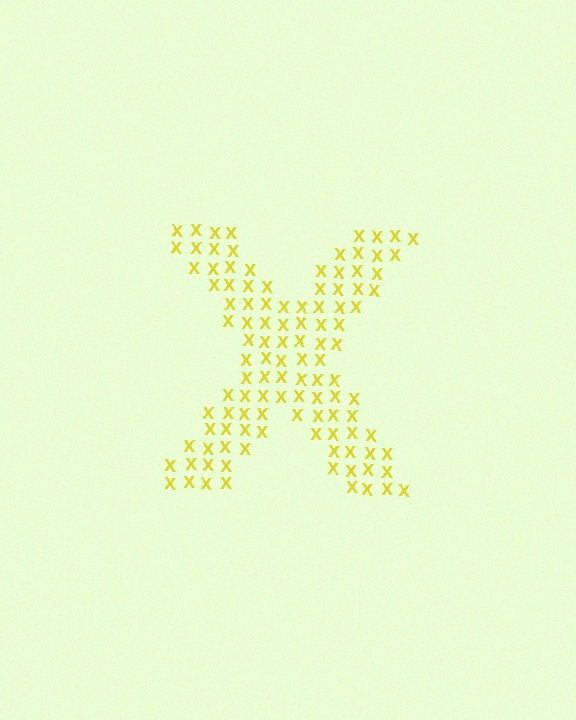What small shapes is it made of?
It is made of small letter X's.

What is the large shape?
The large shape is the letter X.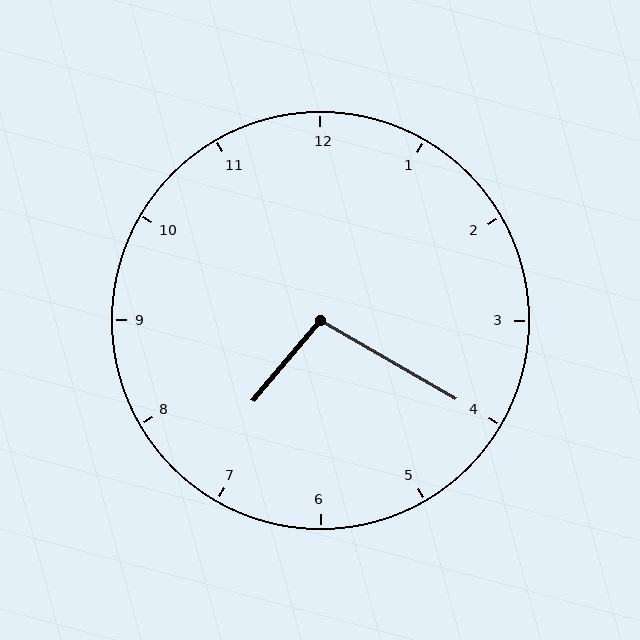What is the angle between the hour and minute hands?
Approximately 100 degrees.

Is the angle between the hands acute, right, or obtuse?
It is obtuse.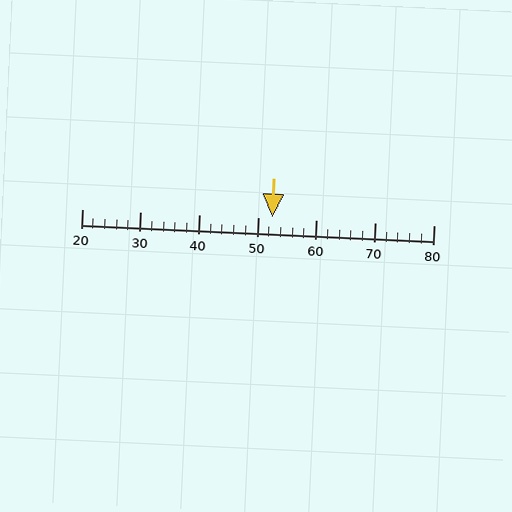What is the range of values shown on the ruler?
The ruler shows values from 20 to 80.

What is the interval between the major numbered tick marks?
The major tick marks are spaced 10 units apart.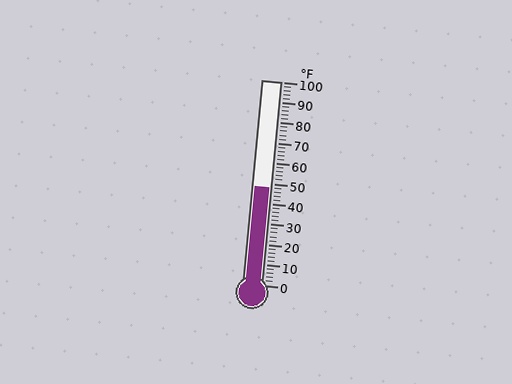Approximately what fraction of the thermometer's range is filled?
The thermometer is filled to approximately 50% of its range.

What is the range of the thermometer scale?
The thermometer scale ranges from 0°F to 100°F.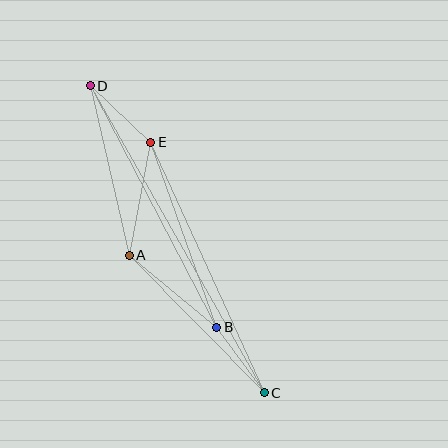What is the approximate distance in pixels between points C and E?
The distance between C and E is approximately 275 pixels.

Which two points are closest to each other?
Points B and C are closest to each other.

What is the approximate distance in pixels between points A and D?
The distance between A and D is approximately 174 pixels.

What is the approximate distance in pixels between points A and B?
The distance between A and B is approximately 114 pixels.